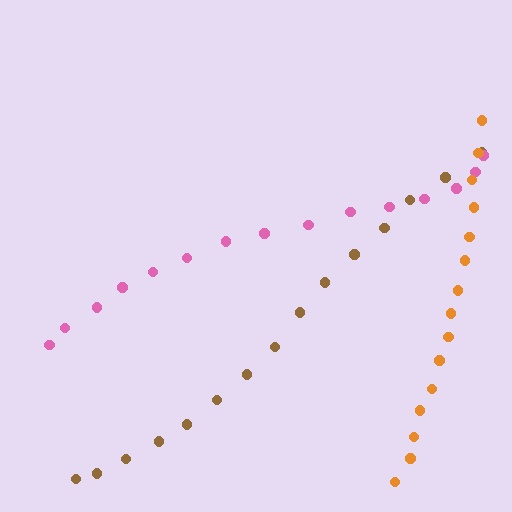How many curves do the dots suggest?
There are 3 distinct paths.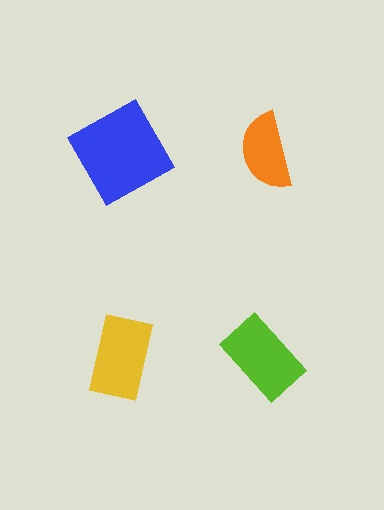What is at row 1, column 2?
An orange semicircle.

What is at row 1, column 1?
A blue square.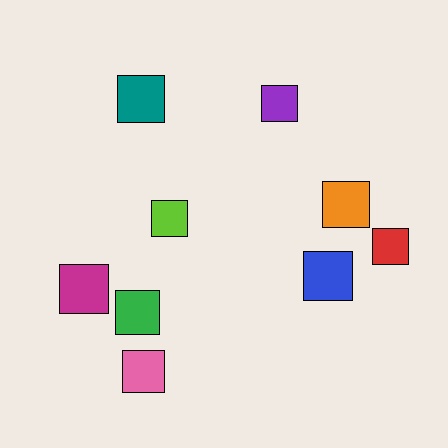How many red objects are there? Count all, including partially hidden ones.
There is 1 red object.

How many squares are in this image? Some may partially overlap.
There are 9 squares.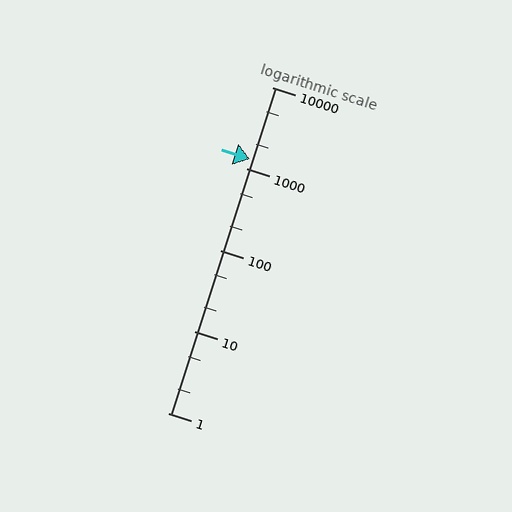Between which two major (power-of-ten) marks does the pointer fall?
The pointer is between 1000 and 10000.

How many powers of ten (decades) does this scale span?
The scale spans 4 decades, from 1 to 10000.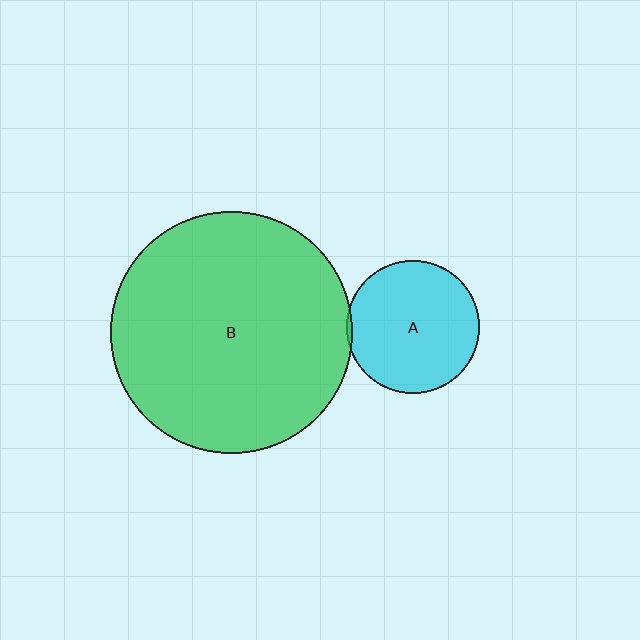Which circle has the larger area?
Circle B (green).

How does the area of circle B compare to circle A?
Approximately 3.4 times.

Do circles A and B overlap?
Yes.